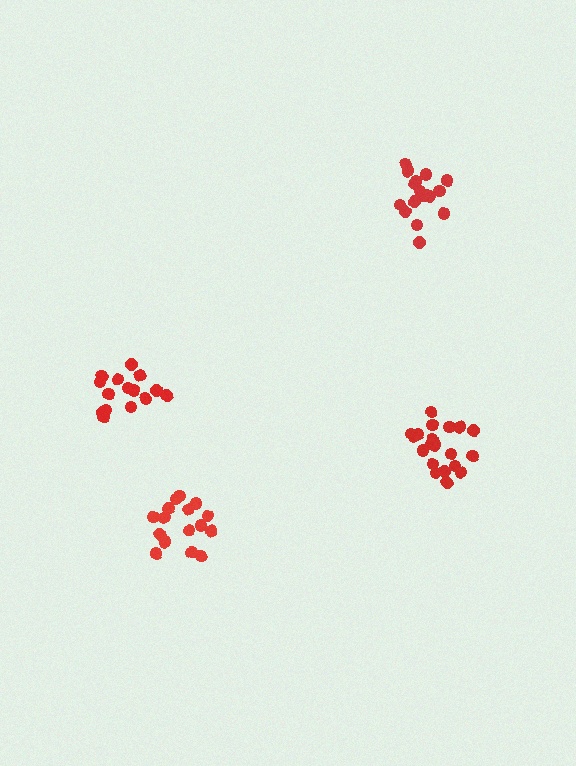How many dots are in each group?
Group 1: 18 dots, Group 2: 15 dots, Group 3: 16 dots, Group 4: 20 dots (69 total).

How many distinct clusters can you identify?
There are 4 distinct clusters.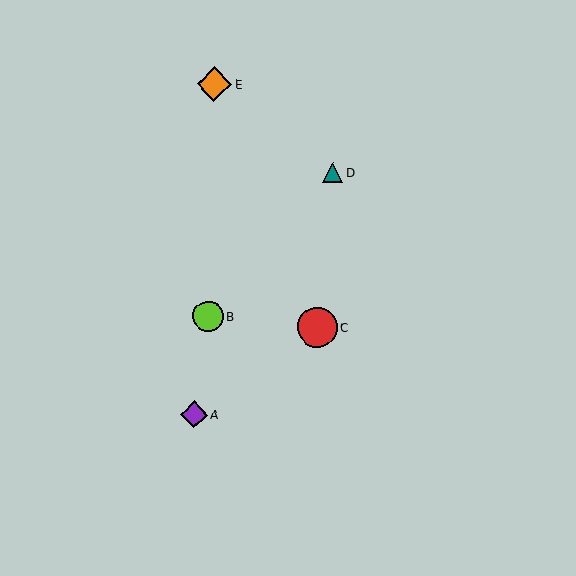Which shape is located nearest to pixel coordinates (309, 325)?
The red circle (labeled C) at (317, 327) is nearest to that location.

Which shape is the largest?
The red circle (labeled C) is the largest.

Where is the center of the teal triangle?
The center of the teal triangle is at (333, 173).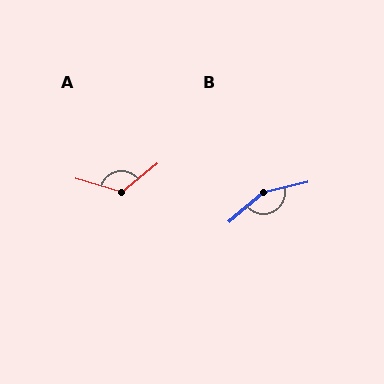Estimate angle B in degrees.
Approximately 153 degrees.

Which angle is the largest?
B, at approximately 153 degrees.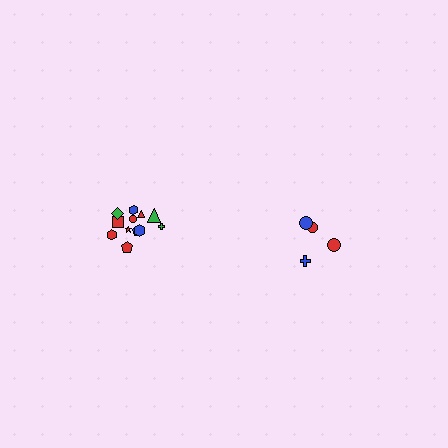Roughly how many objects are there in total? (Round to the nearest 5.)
Roughly 15 objects in total.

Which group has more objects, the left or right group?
The left group.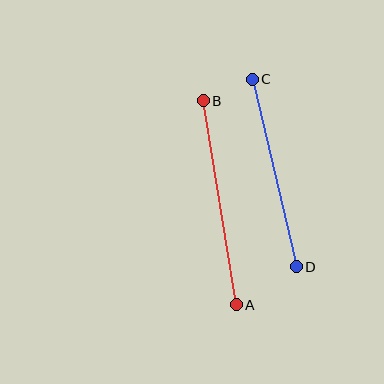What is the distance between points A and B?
The distance is approximately 207 pixels.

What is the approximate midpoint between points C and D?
The midpoint is at approximately (274, 173) pixels.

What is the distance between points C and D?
The distance is approximately 192 pixels.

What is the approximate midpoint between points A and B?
The midpoint is at approximately (220, 203) pixels.